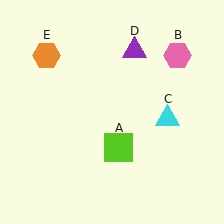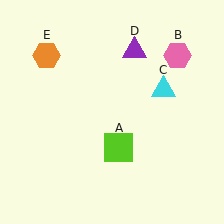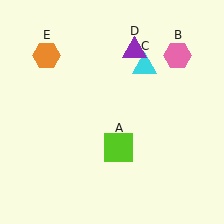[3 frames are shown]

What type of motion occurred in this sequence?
The cyan triangle (object C) rotated counterclockwise around the center of the scene.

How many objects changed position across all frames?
1 object changed position: cyan triangle (object C).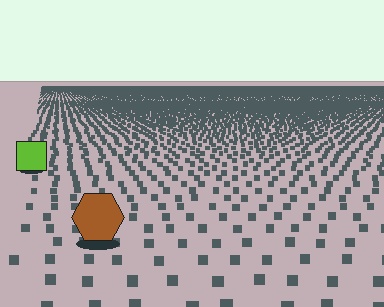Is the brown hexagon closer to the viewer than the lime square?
Yes. The brown hexagon is closer — you can tell from the texture gradient: the ground texture is coarser near it.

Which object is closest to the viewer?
The brown hexagon is closest. The texture marks near it are larger and more spread out.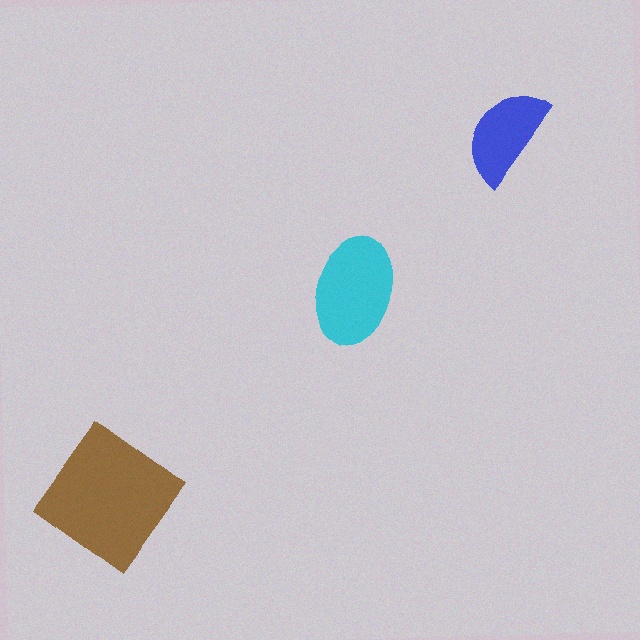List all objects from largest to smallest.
The brown diamond, the cyan ellipse, the blue semicircle.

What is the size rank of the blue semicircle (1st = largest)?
3rd.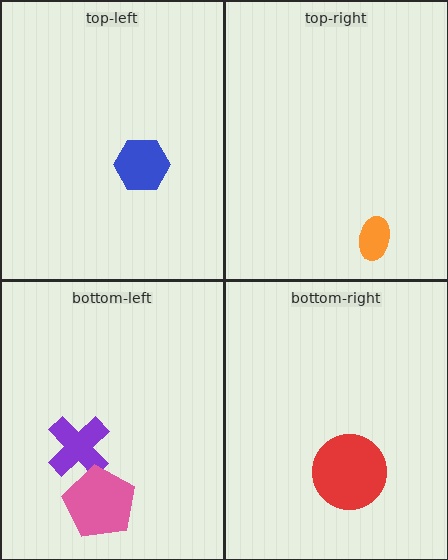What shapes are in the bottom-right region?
The red circle.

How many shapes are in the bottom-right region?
1.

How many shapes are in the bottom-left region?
2.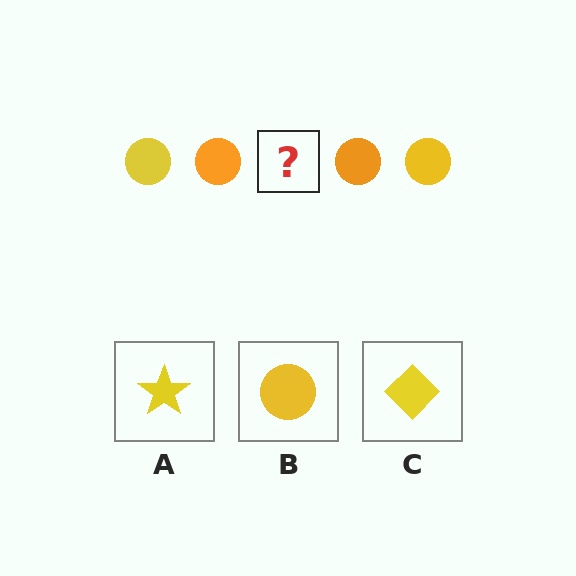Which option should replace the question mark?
Option B.